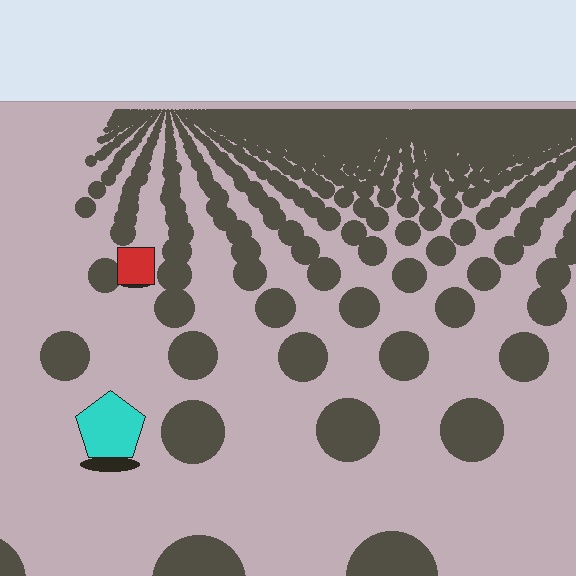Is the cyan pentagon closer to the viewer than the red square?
Yes. The cyan pentagon is closer — you can tell from the texture gradient: the ground texture is coarser near it.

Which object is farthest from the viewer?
The red square is farthest from the viewer. It appears smaller and the ground texture around it is denser.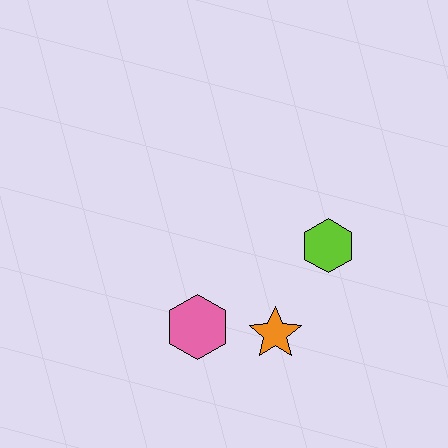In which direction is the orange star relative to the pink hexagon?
The orange star is to the right of the pink hexagon.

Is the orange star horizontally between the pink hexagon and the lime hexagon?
Yes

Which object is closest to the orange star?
The pink hexagon is closest to the orange star.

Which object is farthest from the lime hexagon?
The pink hexagon is farthest from the lime hexagon.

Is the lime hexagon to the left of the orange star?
No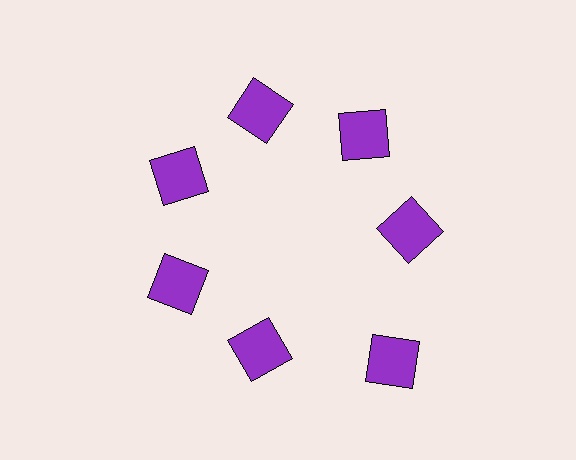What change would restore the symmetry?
The symmetry would be restored by moving it inward, back onto the ring so that all 7 squares sit at equal angles and equal distance from the center.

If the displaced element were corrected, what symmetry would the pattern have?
It would have 7-fold rotational symmetry — the pattern would map onto itself every 51 degrees.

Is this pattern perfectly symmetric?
No. The 7 purple squares are arranged in a ring, but one element near the 5 o'clock position is pushed outward from the center, breaking the 7-fold rotational symmetry.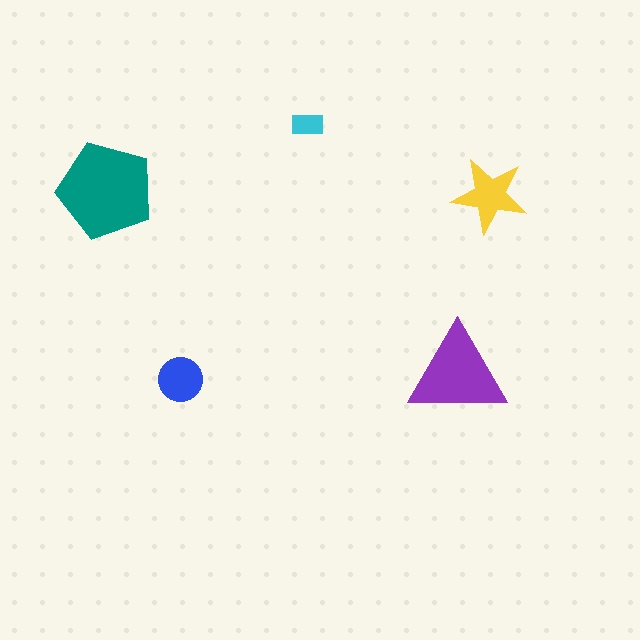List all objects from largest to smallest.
The teal pentagon, the purple triangle, the yellow star, the blue circle, the cyan rectangle.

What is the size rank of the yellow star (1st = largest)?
3rd.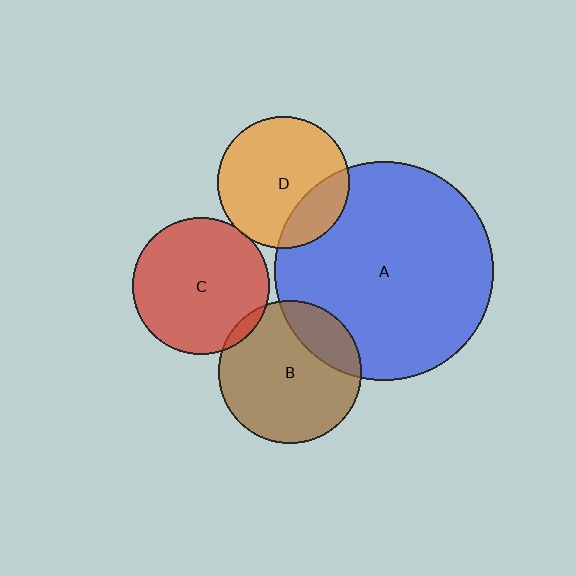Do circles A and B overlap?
Yes.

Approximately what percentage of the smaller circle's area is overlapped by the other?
Approximately 20%.